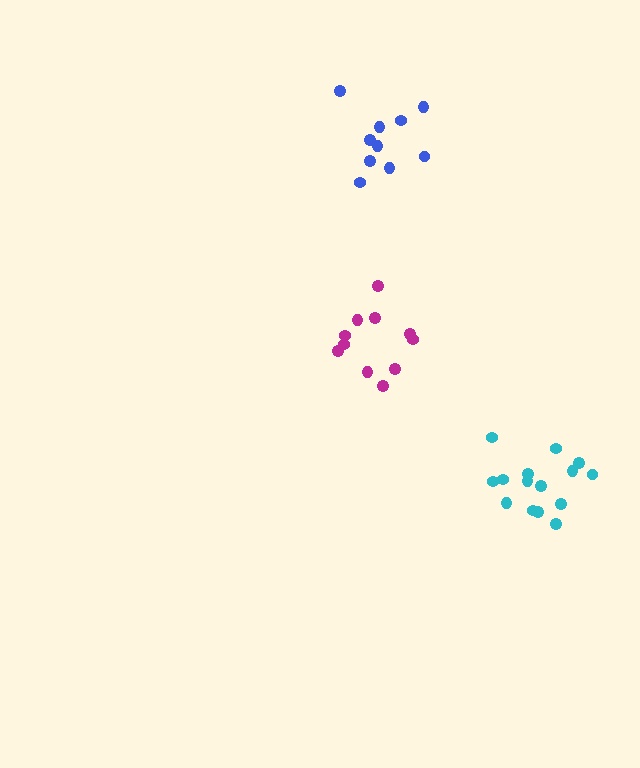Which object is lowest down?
The cyan cluster is bottommost.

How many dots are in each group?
Group 1: 10 dots, Group 2: 15 dots, Group 3: 11 dots (36 total).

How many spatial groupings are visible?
There are 3 spatial groupings.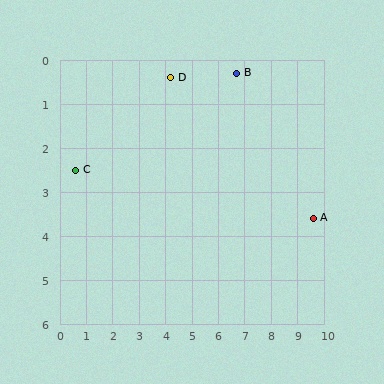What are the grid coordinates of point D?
Point D is at approximately (4.2, 0.4).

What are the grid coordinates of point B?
Point B is at approximately (6.7, 0.3).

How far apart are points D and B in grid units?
Points D and B are about 2.5 grid units apart.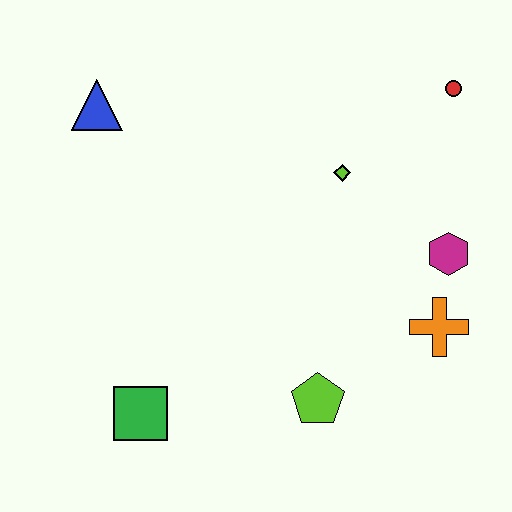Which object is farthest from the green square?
The red circle is farthest from the green square.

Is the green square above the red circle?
No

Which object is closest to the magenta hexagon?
The orange cross is closest to the magenta hexagon.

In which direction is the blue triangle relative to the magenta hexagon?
The blue triangle is to the left of the magenta hexagon.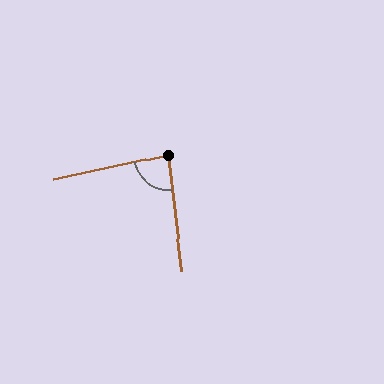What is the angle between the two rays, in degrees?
Approximately 85 degrees.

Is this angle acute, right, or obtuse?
It is approximately a right angle.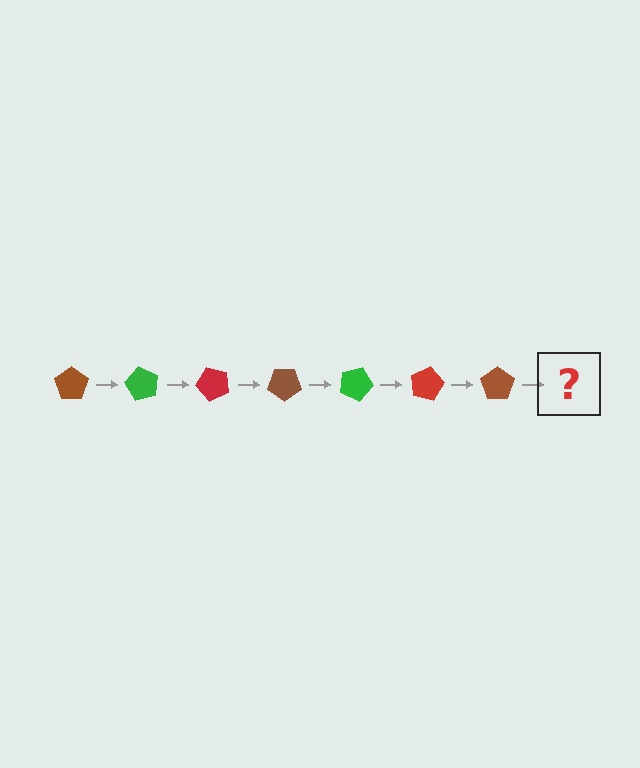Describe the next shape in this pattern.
It should be a green pentagon, rotated 420 degrees from the start.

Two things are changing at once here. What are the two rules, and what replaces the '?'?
The two rules are that it rotates 60 degrees each step and the color cycles through brown, green, and red. The '?' should be a green pentagon, rotated 420 degrees from the start.